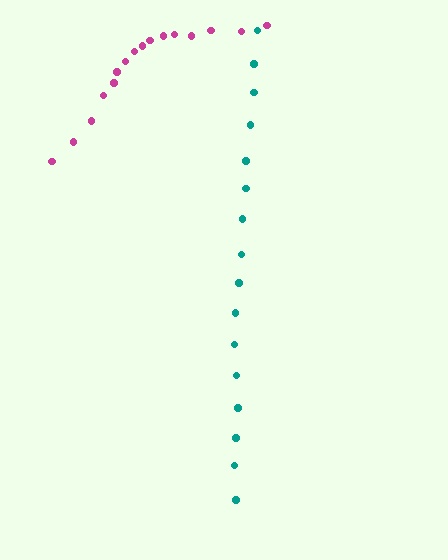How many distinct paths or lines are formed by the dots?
There are 2 distinct paths.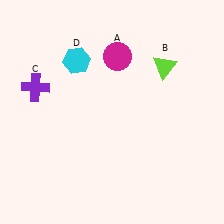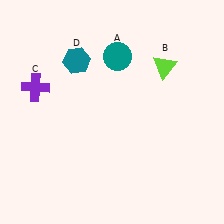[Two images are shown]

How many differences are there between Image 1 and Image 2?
There are 2 differences between the two images.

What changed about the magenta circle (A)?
In Image 1, A is magenta. In Image 2, it changed to teal.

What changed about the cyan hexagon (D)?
In Image 1, D is cyan. In Image 2, it changed to teal.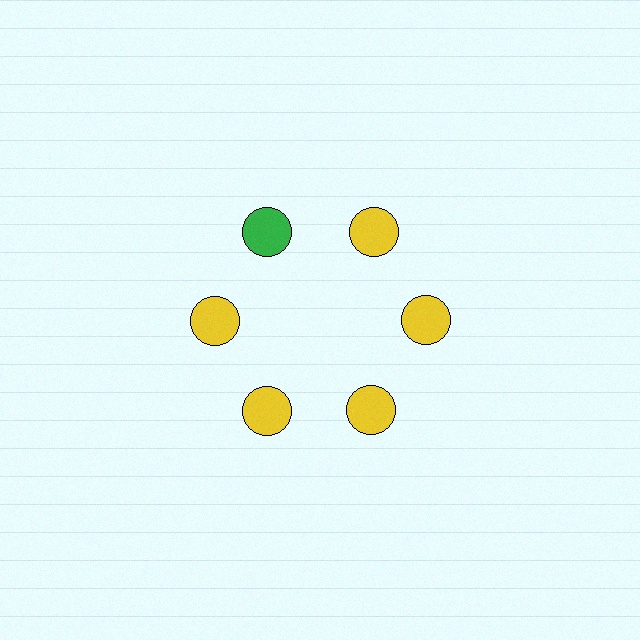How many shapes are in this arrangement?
There are 6 shapes arranged in a ring pattern.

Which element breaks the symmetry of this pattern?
The green circle at roughly the 11 o'clock position breaks the symmetry. All other shapes are yellow circles.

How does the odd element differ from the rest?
It has a different color: green instead of yellow.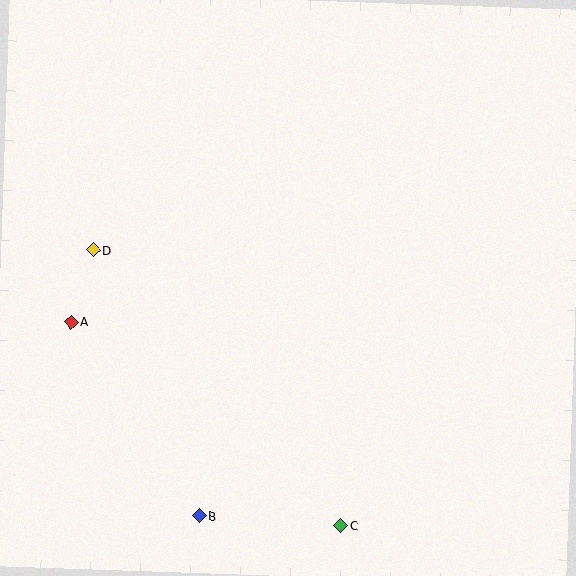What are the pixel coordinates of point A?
Point A is at (71, 322).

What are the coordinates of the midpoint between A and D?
The midpoint between A and D is at (82, 286).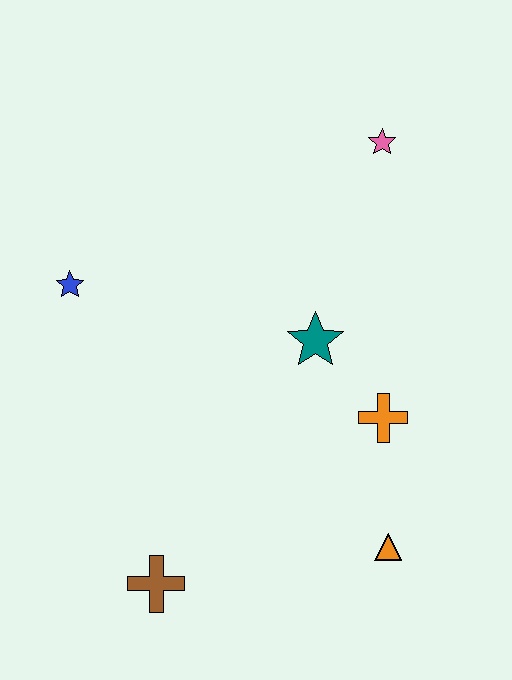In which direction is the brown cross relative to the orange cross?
The brown cross is to the left of the orange cross.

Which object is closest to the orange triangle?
The orange cross is closest to the orange triangle.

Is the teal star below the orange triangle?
No